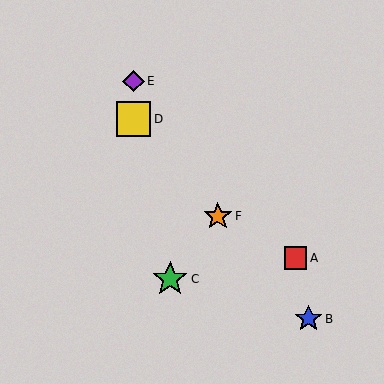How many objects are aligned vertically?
2 objects (D, E) are aligned vertically.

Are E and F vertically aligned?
No, E is at x≈134 and F is at x≈218.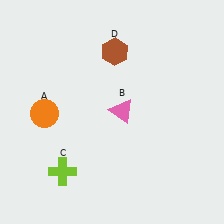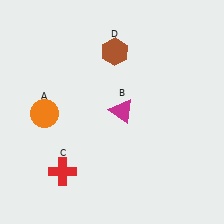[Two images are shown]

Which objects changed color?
B changed from pink to magenta. C changed from lime to red.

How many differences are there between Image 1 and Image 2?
There are 2 differences between the two images.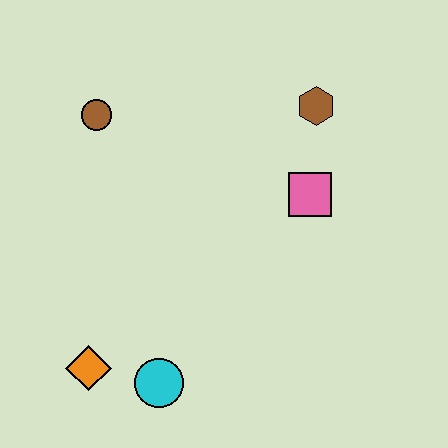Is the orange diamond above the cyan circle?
Yes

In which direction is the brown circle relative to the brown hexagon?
The brown circle is to the left of the brown hexagon.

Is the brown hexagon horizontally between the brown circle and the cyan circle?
No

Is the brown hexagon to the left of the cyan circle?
No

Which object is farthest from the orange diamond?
The brown hexagon is farthest from the orange diamond.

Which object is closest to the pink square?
The brown hexagon is closest to the pink square.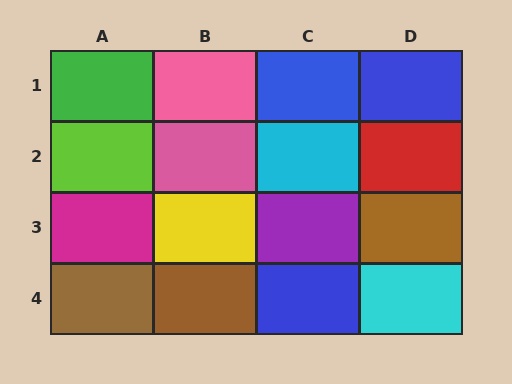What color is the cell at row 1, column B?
Pink.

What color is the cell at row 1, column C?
Blue.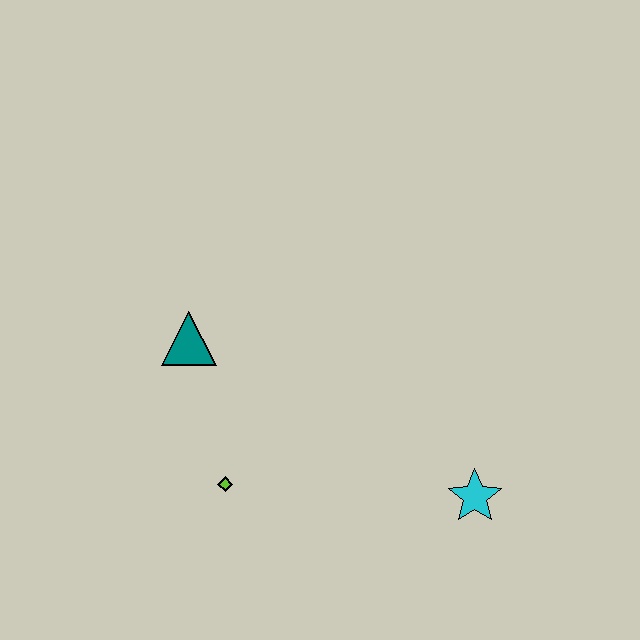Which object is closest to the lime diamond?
The teal triangle is closest to the lime diamond.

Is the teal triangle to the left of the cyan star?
Yes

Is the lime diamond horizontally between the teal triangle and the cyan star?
Yes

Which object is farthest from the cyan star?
The teal triangle is farthest from the cyan star.